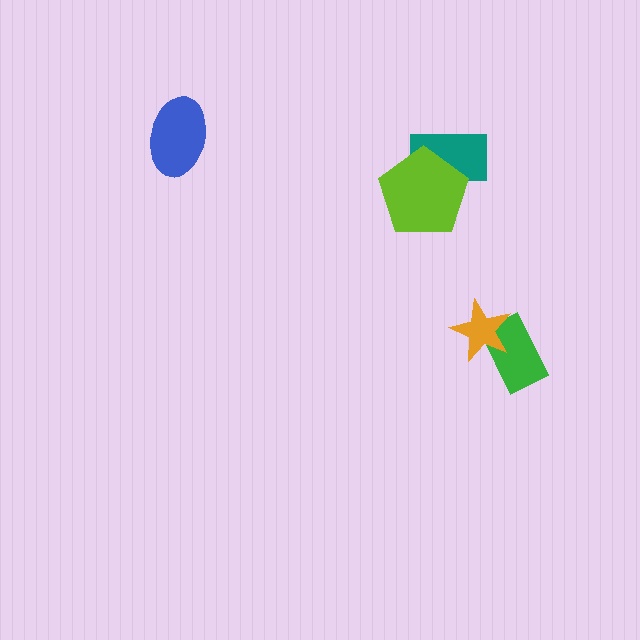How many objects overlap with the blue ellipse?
0 objects overlap with the blue ellipse.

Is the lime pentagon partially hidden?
No, no other shape covers it.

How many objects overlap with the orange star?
1 object overlaps with the orange star.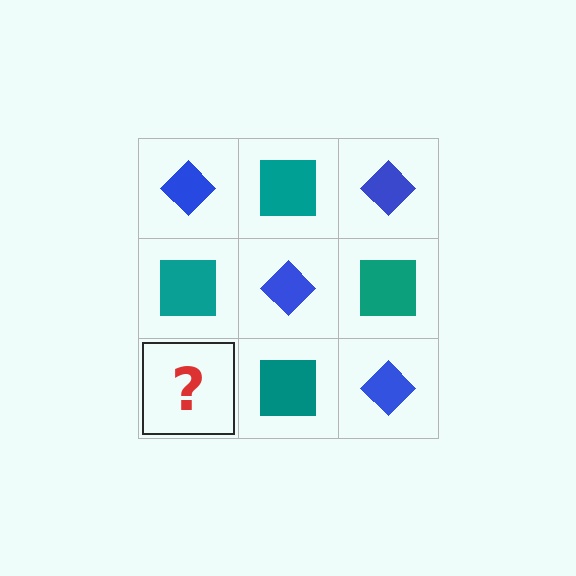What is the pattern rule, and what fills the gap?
The rule is that it alternates blue diamond and teal square in a checkerboard pattern. The gap should be filled with a blue diamond.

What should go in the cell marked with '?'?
The missing cell should contain a blue diamond.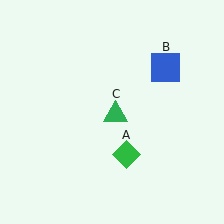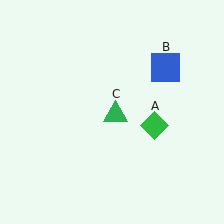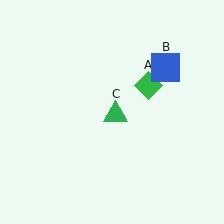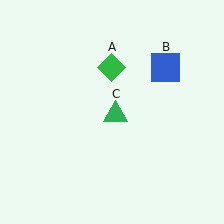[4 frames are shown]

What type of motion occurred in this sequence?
The green diamond (object A) rotated counterclockwise around the center of the scene.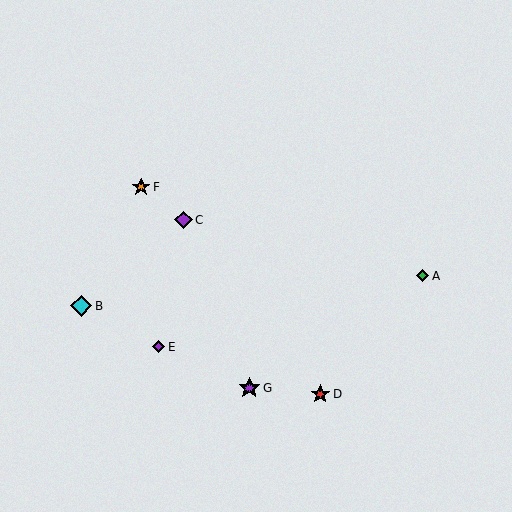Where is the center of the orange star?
The center of the orange star is at (141, 187).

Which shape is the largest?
The purple star (labeled G) is the largest.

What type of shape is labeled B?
Shape B is a cyan diamond.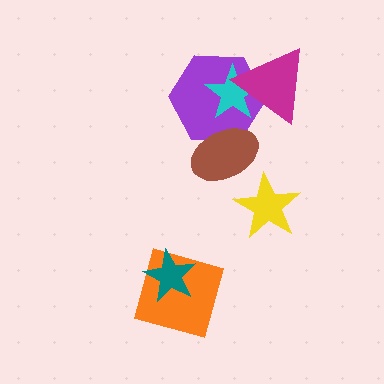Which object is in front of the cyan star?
The magenta triangle is in front of the cyan star.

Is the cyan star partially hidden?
Yes, it is partially covered by another shape.